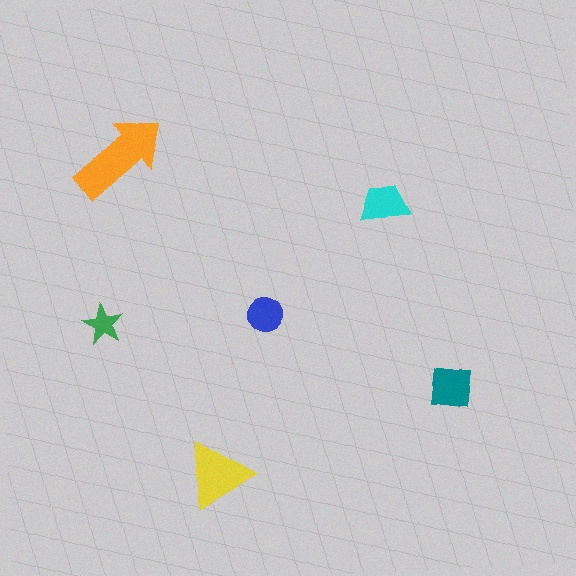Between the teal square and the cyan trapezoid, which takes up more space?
The teal square.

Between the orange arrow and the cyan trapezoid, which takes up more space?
The orange arrow.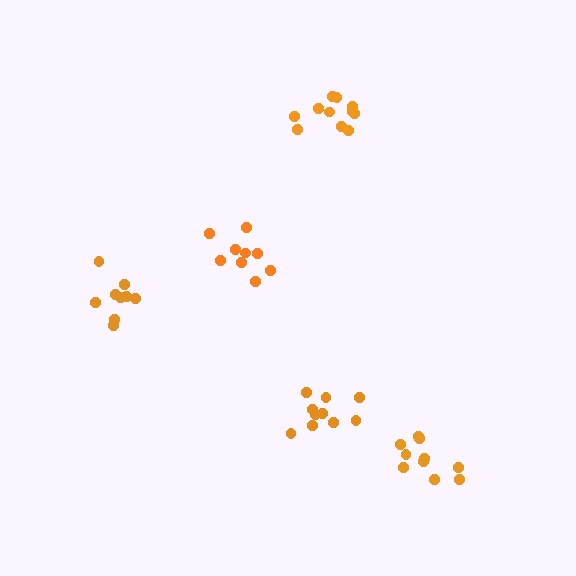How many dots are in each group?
Group 1: 11 dots, Group 2: 10 dots, Group 3: 9 dots, Group 4: 10 dots, Group 5: 9 dots (49 total).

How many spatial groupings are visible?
There are 5 spatial groupings.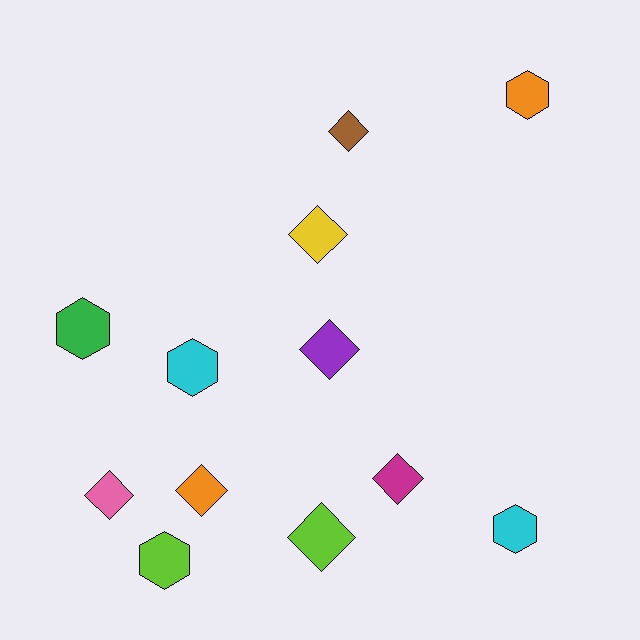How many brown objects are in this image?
There is 1 brown object.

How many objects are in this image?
There are 12 objects.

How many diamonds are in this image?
There are 7 diamonds.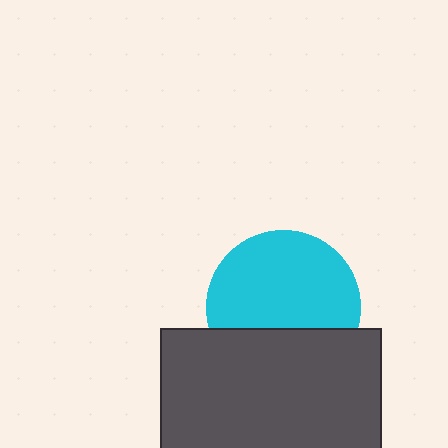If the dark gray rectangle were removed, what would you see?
You would see the complete cyan circle.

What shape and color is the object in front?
The object in front is a dark gray rectangle.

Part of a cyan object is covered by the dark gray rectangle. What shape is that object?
It is a circle.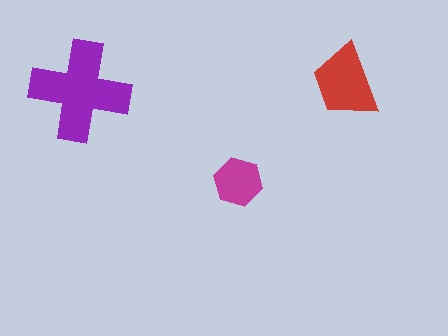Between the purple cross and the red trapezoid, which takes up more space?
The purple cross.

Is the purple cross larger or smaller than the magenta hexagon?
Larger.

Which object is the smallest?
The magenta hexagon.